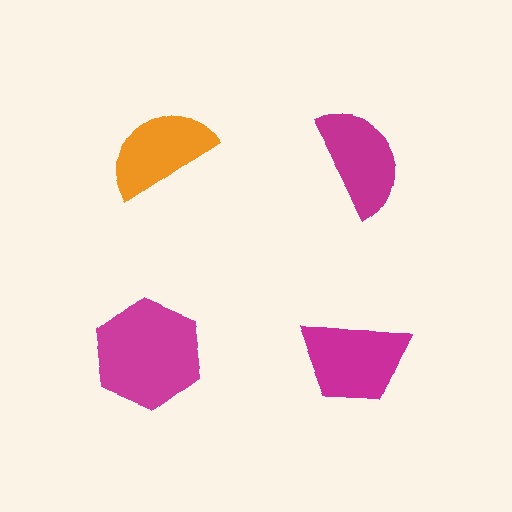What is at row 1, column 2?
A magenta semicircle.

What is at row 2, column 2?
A magenta trapezoid.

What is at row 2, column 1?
A magenta hexagon.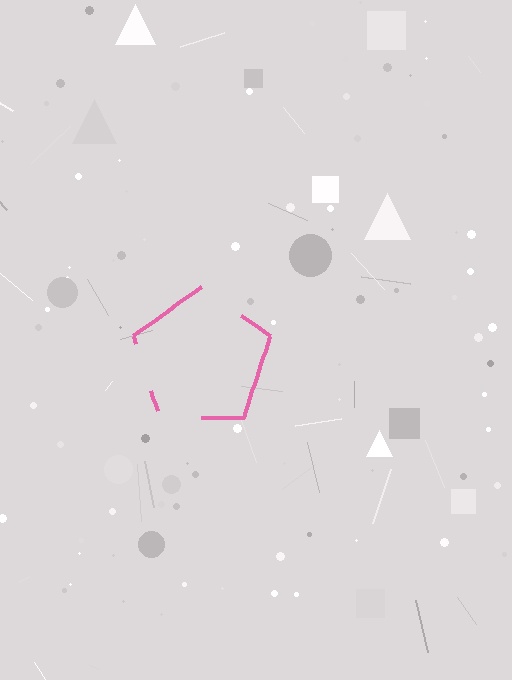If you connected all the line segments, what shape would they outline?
They would outline a pentagon.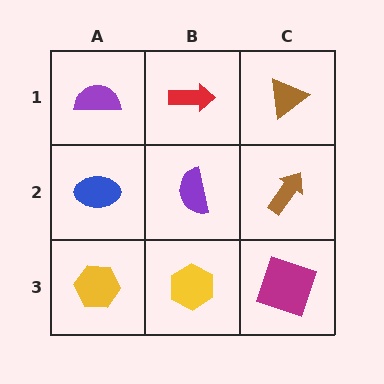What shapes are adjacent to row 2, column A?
A purple semicircle (row 1, column A), a yellow hexagon (row 3, column A), a purple semicircle (row 2, column B).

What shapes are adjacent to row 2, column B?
A red arrow (row 1, column B), a yellow hexagon (row 3, column B), a blue ellipse (row 2, column A), a brown arrow (row 2, column C).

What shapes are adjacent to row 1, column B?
A purple semicircle (row 2, column B), a purple semicircle (row 1, column A), a brown triangle (row 1, column C).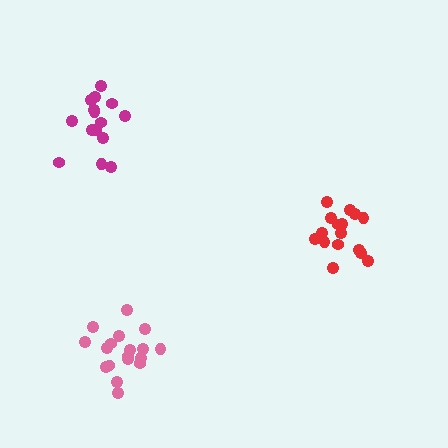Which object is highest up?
The magenta cluster is topmost.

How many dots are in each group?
Group 1: 18 dots, Group 2: 16 dots, Group 3: 15 dots (49 total).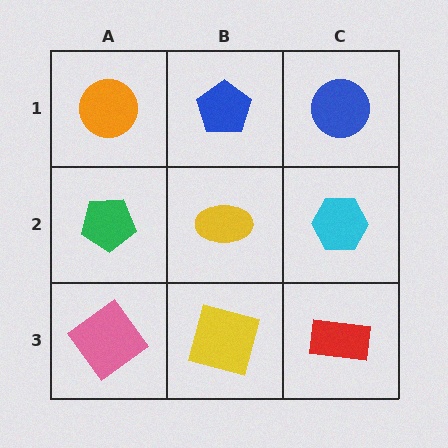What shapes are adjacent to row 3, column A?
A green pentagon (row 2, column A), a yellow square (row 3, column B).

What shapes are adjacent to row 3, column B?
A yellow ellipse (row 2, column B), a pink diamond (row 3, column A), a red rectangle (row 3, column C).